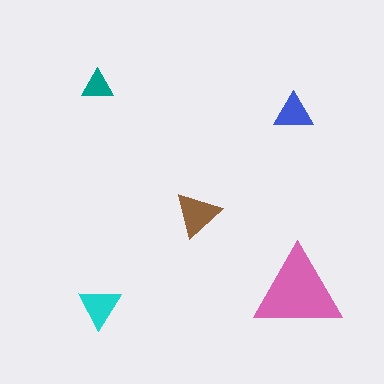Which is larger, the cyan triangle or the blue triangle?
The cyan one.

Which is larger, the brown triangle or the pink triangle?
The pink one.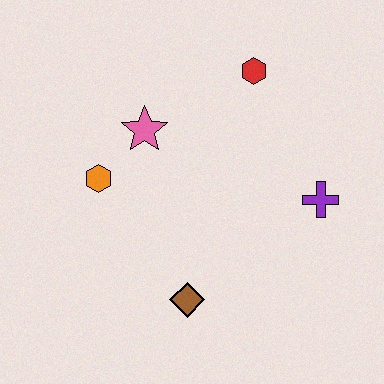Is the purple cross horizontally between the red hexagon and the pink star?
No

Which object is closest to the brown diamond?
The orange hexagon is closest to the brown diamond.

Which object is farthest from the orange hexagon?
The purple cross is farthest from the orange hexagon.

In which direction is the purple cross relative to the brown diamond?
The purple cross is to the right of the brown diamond.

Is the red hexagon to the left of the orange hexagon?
No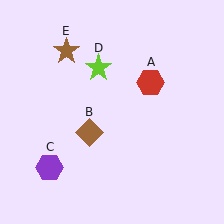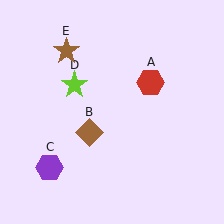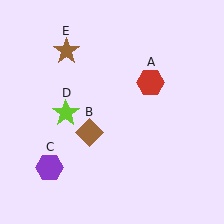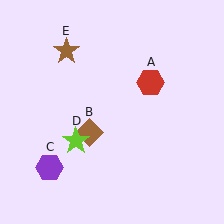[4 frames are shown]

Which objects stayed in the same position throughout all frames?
Red hexagon (object A) and brown diamond (object B) and purple hexagon (object C) and brown star (object E) remained stationary.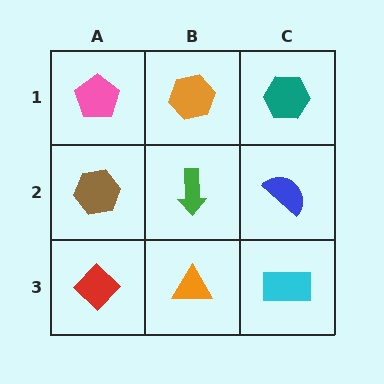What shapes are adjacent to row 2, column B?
An orange hexagon (row 1, column B), an orange triangle (row 3, column B), a brown hexagon (row 2, column A), a blue semicircle (row 2, column C).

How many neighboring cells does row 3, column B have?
3.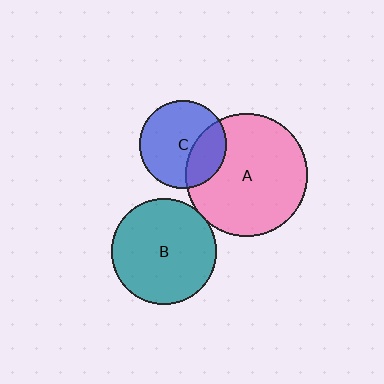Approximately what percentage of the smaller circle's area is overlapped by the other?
Approximately 5%.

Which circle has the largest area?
Circle A (pink).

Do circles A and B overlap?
Yes.